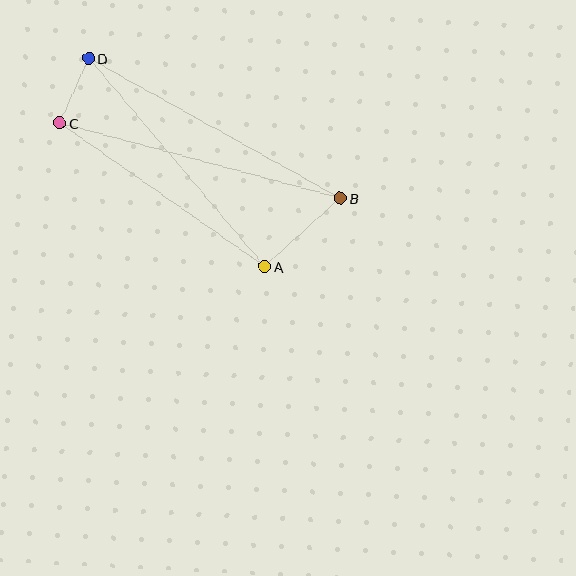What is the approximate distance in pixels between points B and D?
The distance between B and D is approximately 288 pixels.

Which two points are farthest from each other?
Points B and C are farthest from each other.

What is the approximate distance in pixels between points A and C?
The distance between A and C is approximately 250 pixels.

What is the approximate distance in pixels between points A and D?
The distance between A and D is approximately 273 pixels.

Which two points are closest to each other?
Points C and D are closest to each other.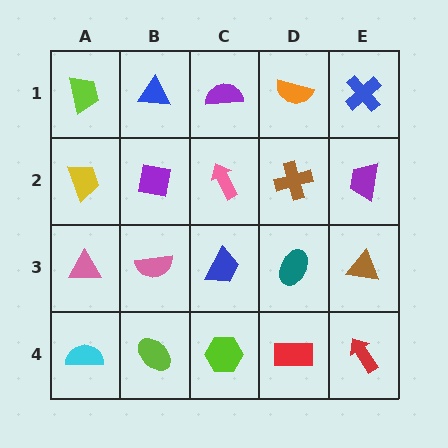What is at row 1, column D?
An orange semicircle.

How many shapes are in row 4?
5 shapes.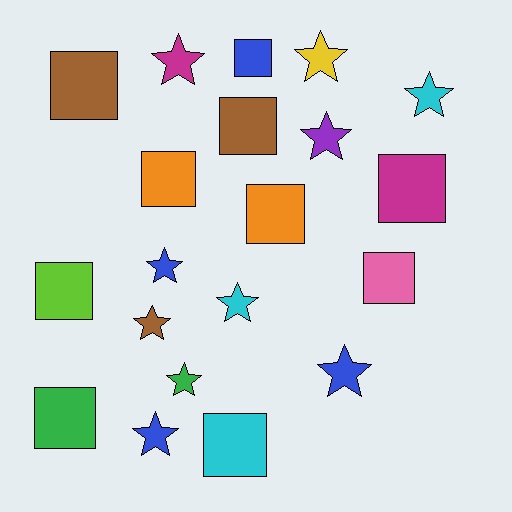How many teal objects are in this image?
There are no teal objects.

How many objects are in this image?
There are 20 objects.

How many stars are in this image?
There are 10 stars.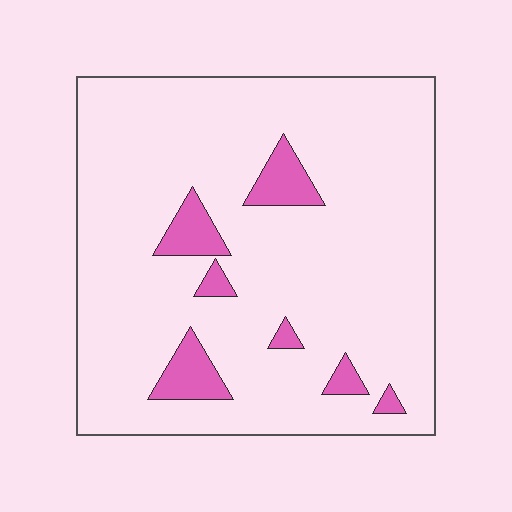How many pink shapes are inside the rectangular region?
7.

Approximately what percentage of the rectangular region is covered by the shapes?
Approximately 10%.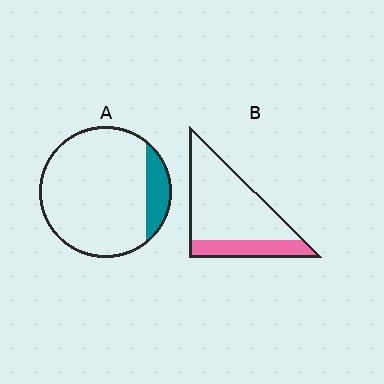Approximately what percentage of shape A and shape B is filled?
A is approximately 15% and B is approximately 25%.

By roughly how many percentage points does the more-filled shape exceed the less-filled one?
By roughly 10 percentage points (B over A).